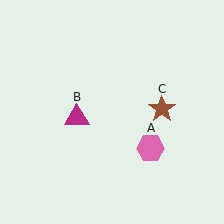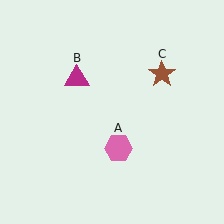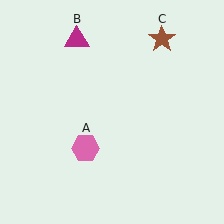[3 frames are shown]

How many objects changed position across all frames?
3 objects changed position: pink hexagon (object A), magenta triangle (object B), brown star (object C).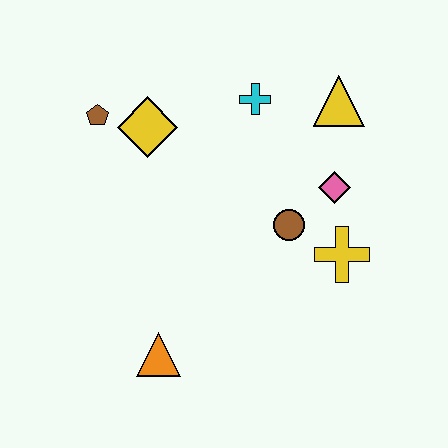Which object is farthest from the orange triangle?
The yellow triangle is farthest from the orange triangle.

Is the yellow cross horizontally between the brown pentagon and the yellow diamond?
No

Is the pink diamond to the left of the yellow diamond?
No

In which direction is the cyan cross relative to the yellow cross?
The cyan cross is above the yellow cross.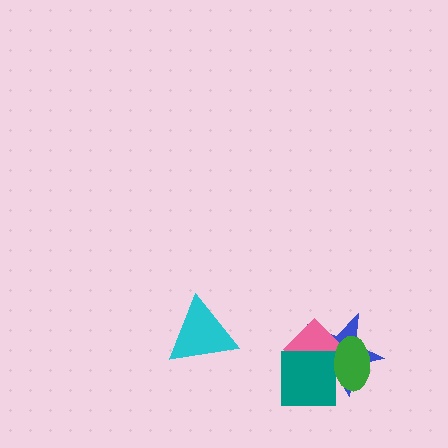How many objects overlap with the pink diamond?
3 objects overlap with the pink diamond.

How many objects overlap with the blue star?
3 objects overlap with the blue star.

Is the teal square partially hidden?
Yes, it is partially covered by another shape.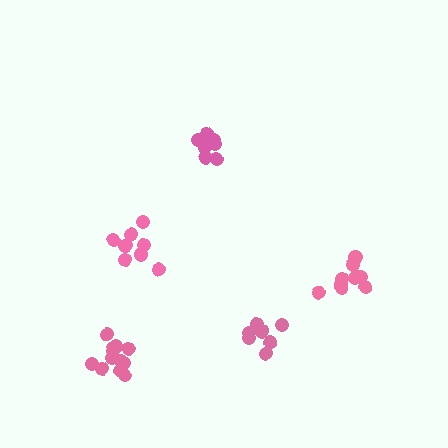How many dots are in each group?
Group 1: 12 dots, Group 2: 8 dots, Group 3: 7 dots, Group 4: 8 dots, Group 5: 10 dots (45 total).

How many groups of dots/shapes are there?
There are 5 groups.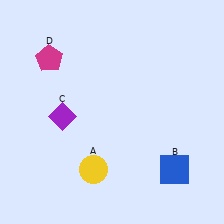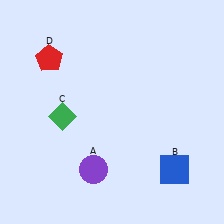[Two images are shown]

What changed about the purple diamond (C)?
In Image 1, C is purple. In Image 2, it changed to green.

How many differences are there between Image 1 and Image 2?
There are 3 differences between the two images.